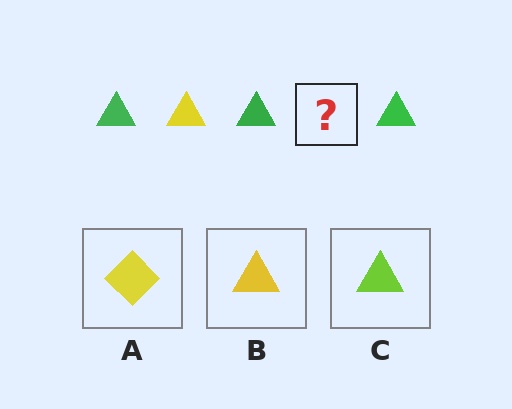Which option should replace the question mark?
Option B.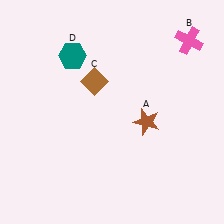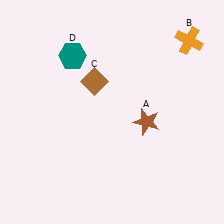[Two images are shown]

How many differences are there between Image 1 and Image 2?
There is 1 difference between the two images.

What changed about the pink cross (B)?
In Image 1, B is pink. In Image 2, it changed to orange.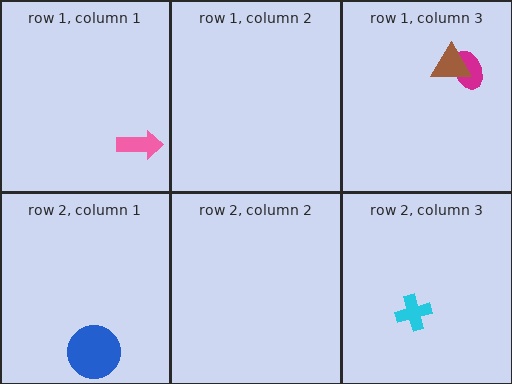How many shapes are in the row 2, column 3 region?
1.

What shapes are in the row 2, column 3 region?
The cyan cross.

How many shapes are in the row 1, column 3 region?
2.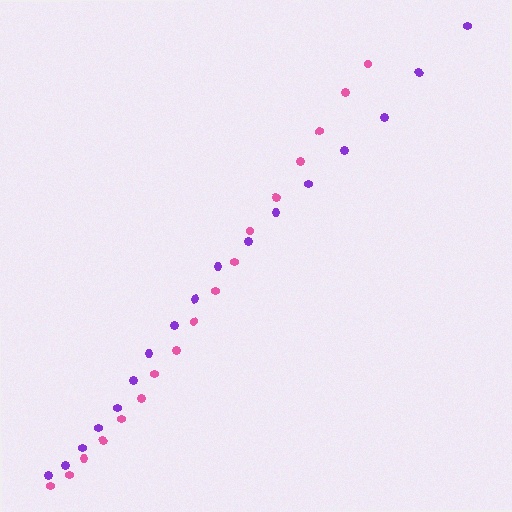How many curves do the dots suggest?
There are 2 distinct paths.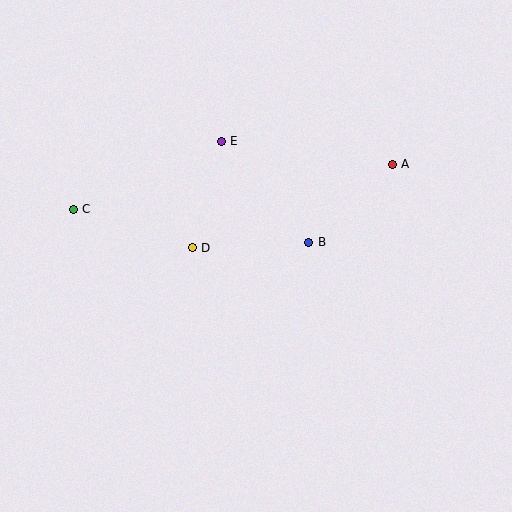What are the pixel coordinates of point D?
Point D is at (192, 248).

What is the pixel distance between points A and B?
The distance between A and B is 114 pixels.